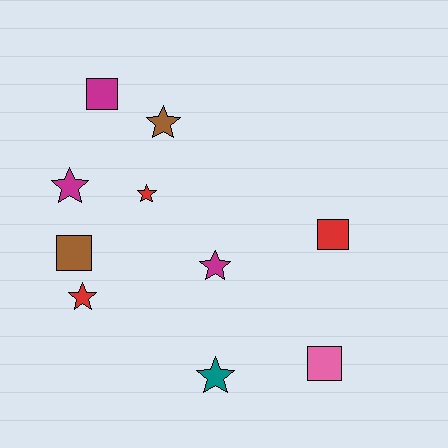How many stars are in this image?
There are 6 stars.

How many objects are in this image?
There are 10 objects.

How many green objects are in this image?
There are no green objects.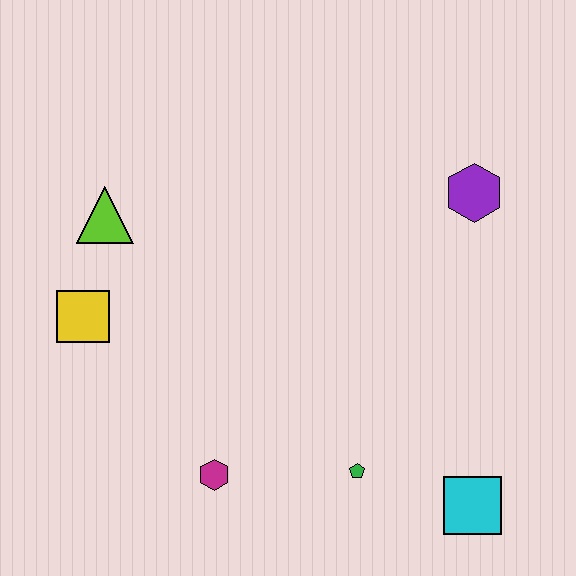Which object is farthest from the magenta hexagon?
The purple hexagon is farthest from the magenta hexagon.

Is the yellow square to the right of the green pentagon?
No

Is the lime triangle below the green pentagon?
No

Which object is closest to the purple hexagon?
The green pentagon is closest to the purple hexagon.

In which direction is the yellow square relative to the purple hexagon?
The yellow square is to the left of the purple hexagon.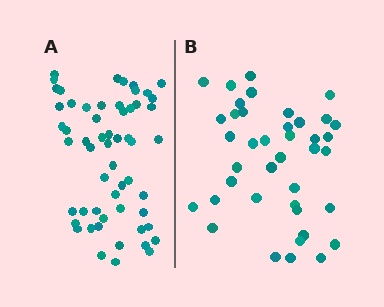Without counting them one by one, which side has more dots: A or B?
Region A (the left region) has more dots.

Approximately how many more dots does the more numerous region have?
Region A has approximately 15 more dots than region B.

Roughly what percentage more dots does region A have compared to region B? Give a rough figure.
About 40% more.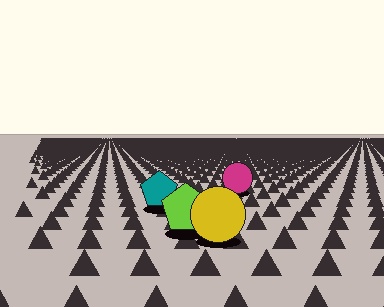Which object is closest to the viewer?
The yellow circle is closest. The texture marks near it are larger and more spread out.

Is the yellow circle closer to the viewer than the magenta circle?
Yes. The yellow circle is closer — you can tell from the texture gradient: the ground texture is coarser near it.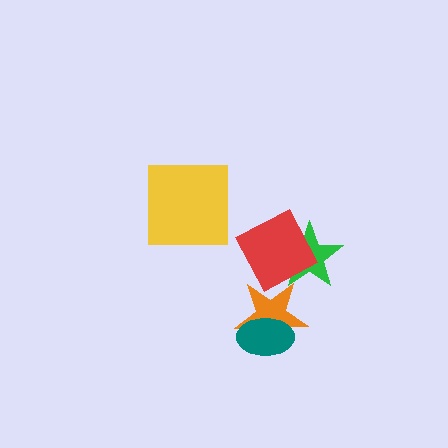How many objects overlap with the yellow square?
0 objects overlap with the yellow square.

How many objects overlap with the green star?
1 object overlaps with the green star.